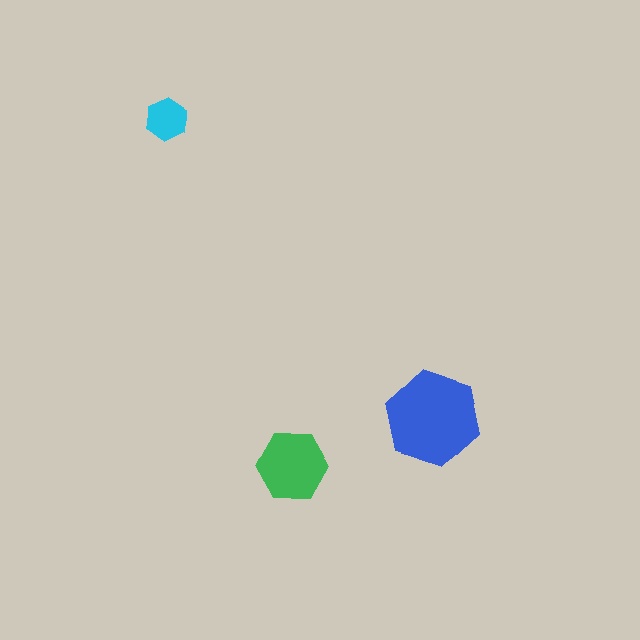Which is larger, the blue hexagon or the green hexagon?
The blue one.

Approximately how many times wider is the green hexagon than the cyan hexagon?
About 1.5 times wider.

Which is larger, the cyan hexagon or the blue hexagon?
The blue one.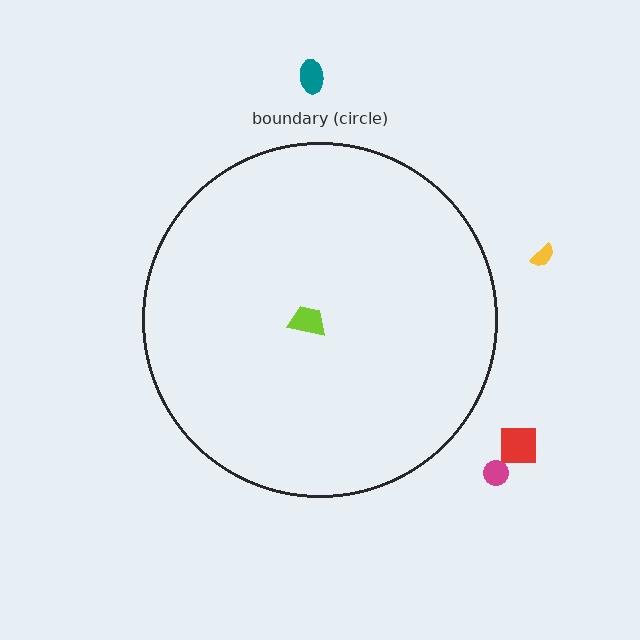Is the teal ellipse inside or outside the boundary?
Outside.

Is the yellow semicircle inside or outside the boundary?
Outside.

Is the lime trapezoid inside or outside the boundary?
Inside.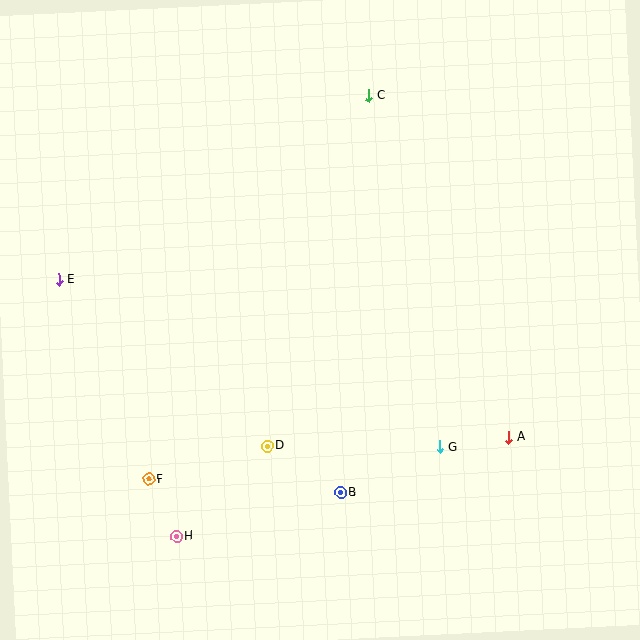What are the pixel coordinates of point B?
Point B is at (341, 493).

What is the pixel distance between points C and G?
The distance between C and G is 358 pixels.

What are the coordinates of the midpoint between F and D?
The midpoint between F and D is at (208, 463).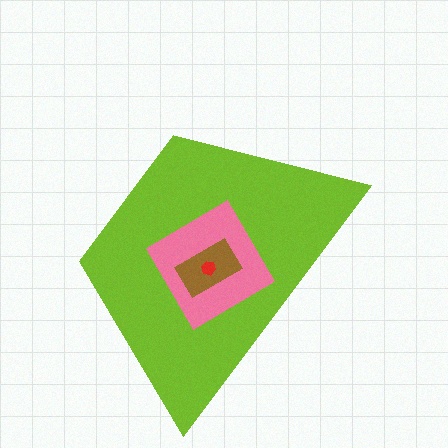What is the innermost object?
The red hexagon.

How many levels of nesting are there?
4.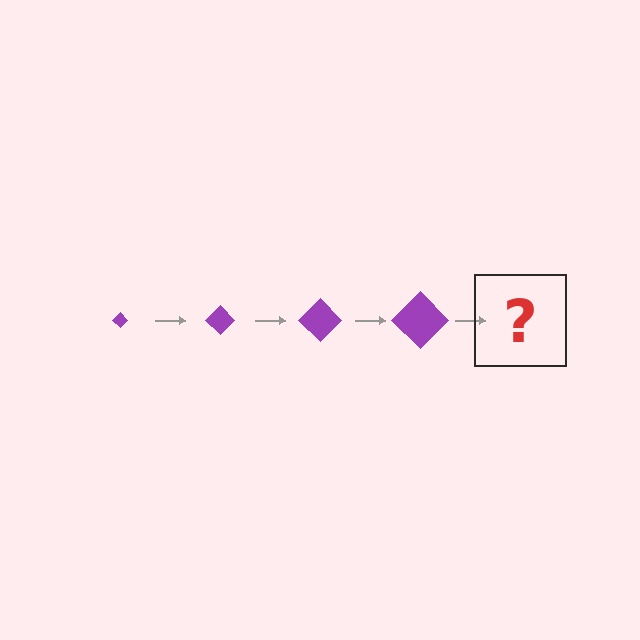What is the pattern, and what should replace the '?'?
The pattern is that the diamond gets progressively larger each step. The '?' should be a purple diamond, larger than the previous one.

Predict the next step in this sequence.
The next step is a purple diamond, larger than the previous one.